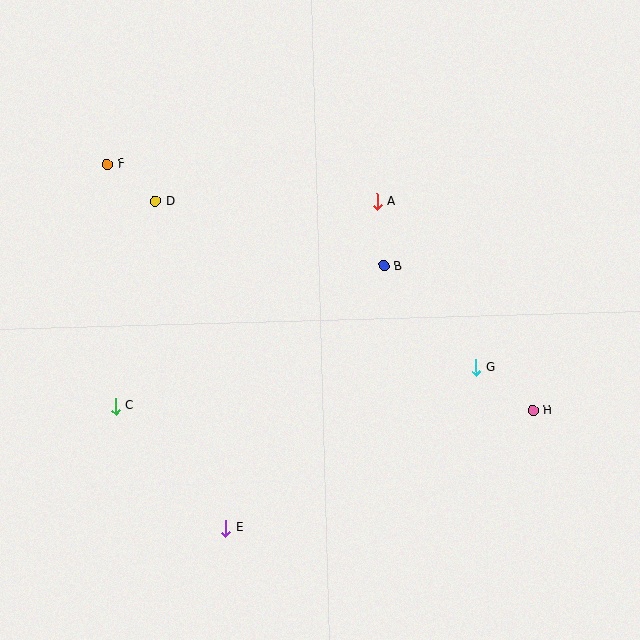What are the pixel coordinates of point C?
Point C is at (116, 406).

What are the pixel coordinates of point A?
Point A is at (377, 202).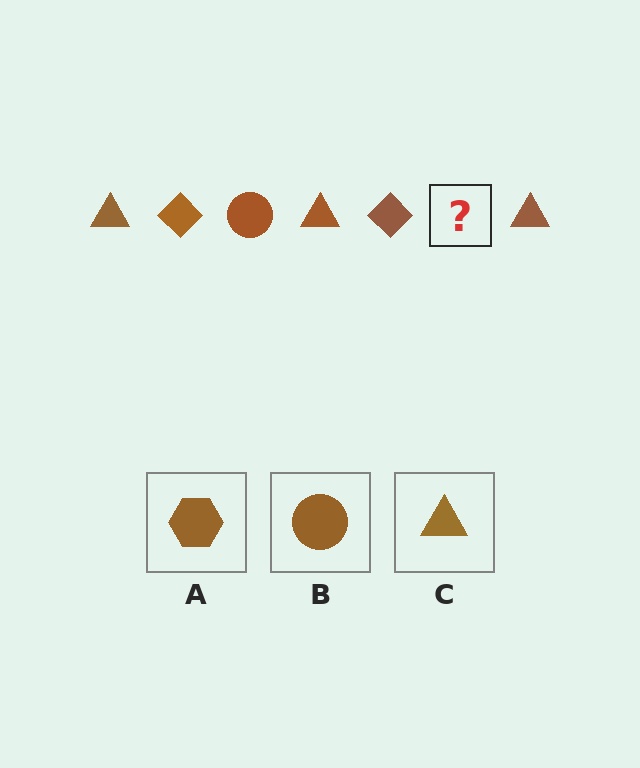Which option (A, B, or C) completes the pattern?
B.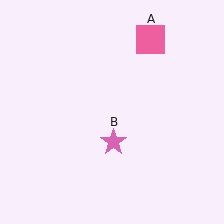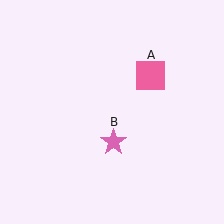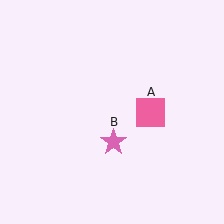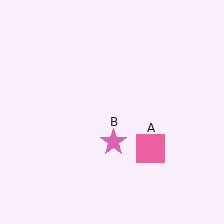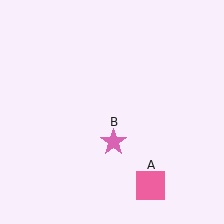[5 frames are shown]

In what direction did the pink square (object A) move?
The pink square (object A) moved down.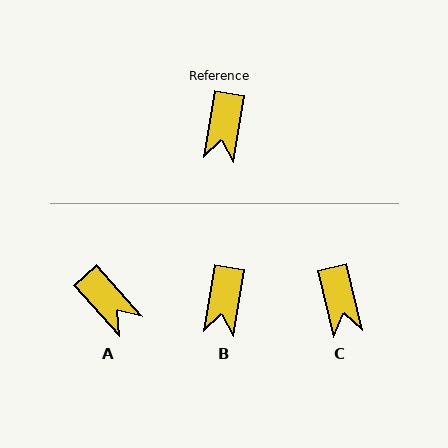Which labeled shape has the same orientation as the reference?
B.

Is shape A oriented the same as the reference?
No, it is off by about 51 degrees.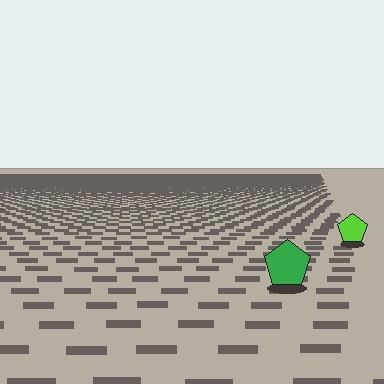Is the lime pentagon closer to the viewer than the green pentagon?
No. The green pentagon is closer — you can tell from the texture gradient: the ground texture is coarser near it.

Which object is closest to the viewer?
The green pentagon is closest. The texture marks near it are larger and more spread out.